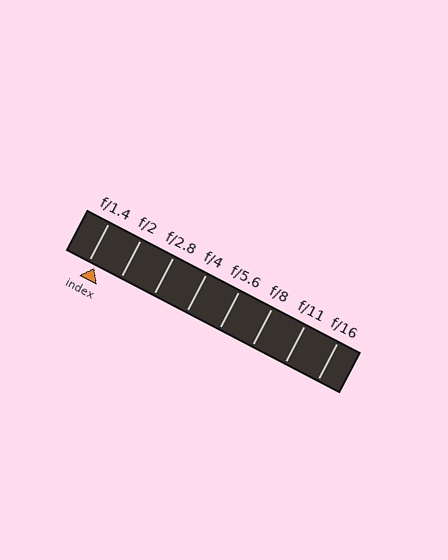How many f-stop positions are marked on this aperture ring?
There are 8 f-stop positions marked.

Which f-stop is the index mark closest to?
The index mark is closest to f/1.4.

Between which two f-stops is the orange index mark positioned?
The index mark is between f/1.4 and f/2.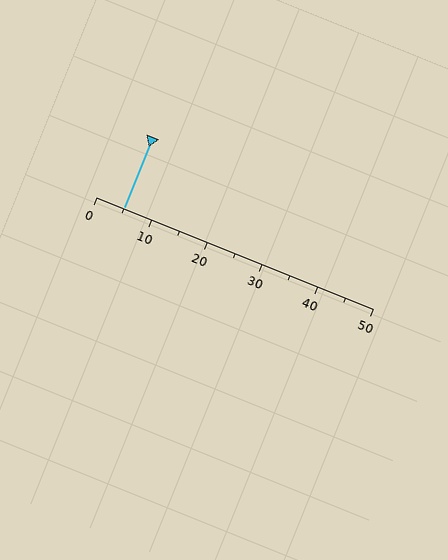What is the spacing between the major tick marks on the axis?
The major ticks are spaced 10 apart.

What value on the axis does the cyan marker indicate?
The marker indicates approximately 5.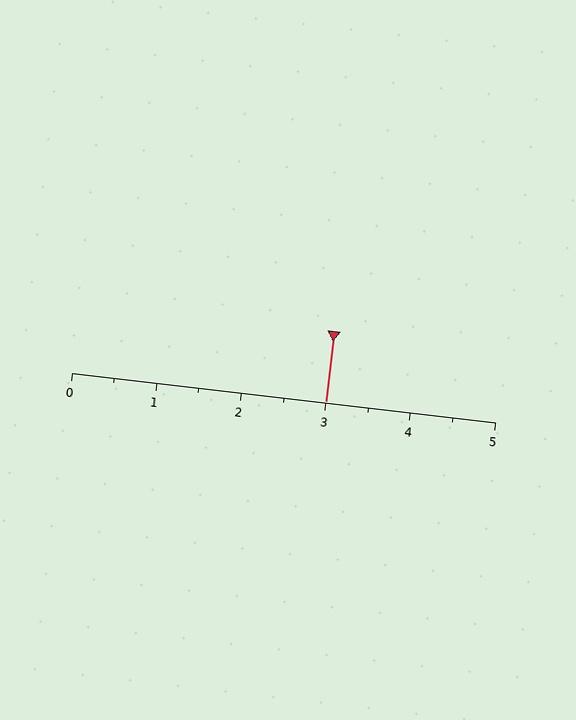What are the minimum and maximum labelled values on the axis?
The axis runs from 0 to 5.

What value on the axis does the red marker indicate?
The marker indicates approximately 3.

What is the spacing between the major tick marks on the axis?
The major ticks are spaced 1 apart.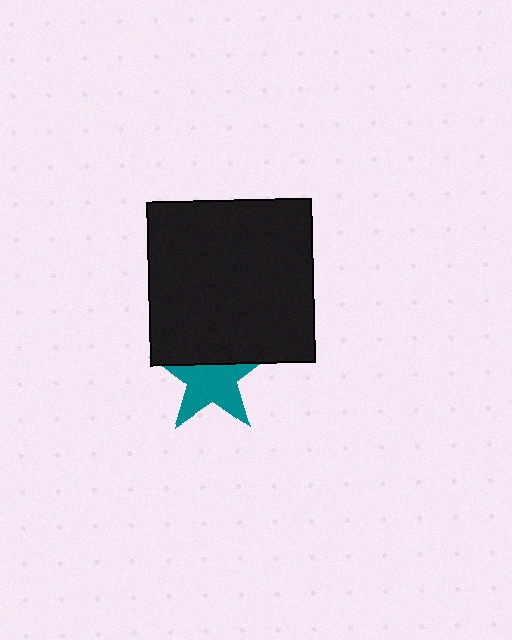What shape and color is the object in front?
The object in front is a black square.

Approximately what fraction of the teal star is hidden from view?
Roughly 36% of the teal star is hidden behind the black square.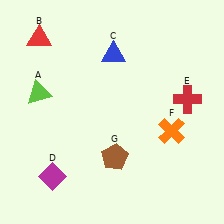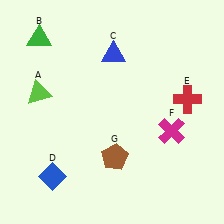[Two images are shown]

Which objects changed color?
B changed from red to green. D changed from magenta to blue. F changed from orange to magenta.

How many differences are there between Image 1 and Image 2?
There are 3 differences between the two images.